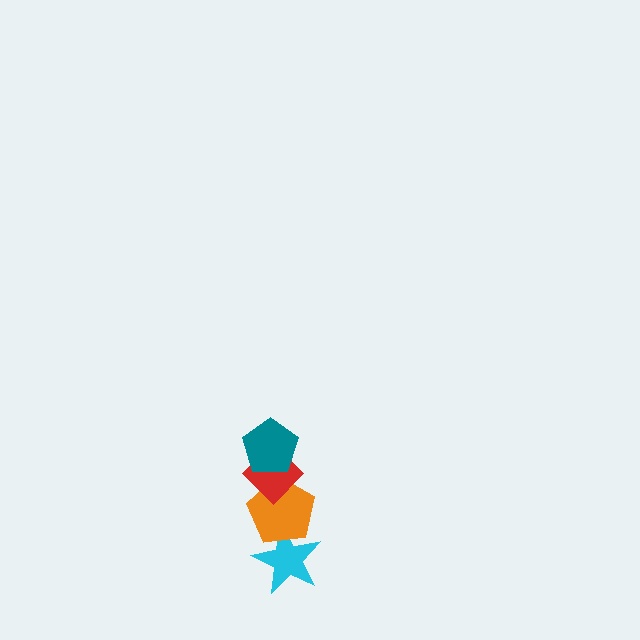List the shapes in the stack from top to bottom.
From top to bottom: the teal pentagon, the red diamond, the orange pentagon, the cyan star.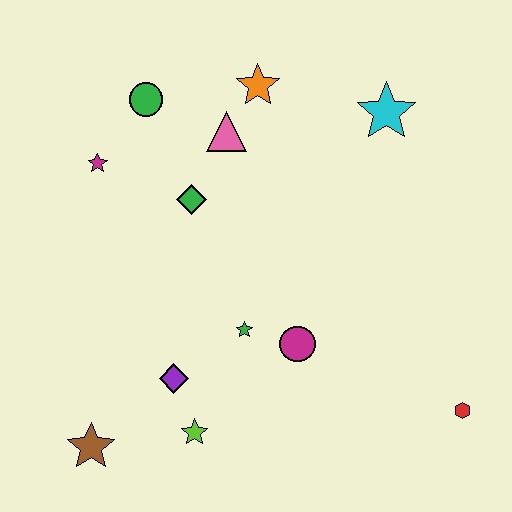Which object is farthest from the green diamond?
The red hexagon is farthest from the green diamond.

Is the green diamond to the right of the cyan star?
No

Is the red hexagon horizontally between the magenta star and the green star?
No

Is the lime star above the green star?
No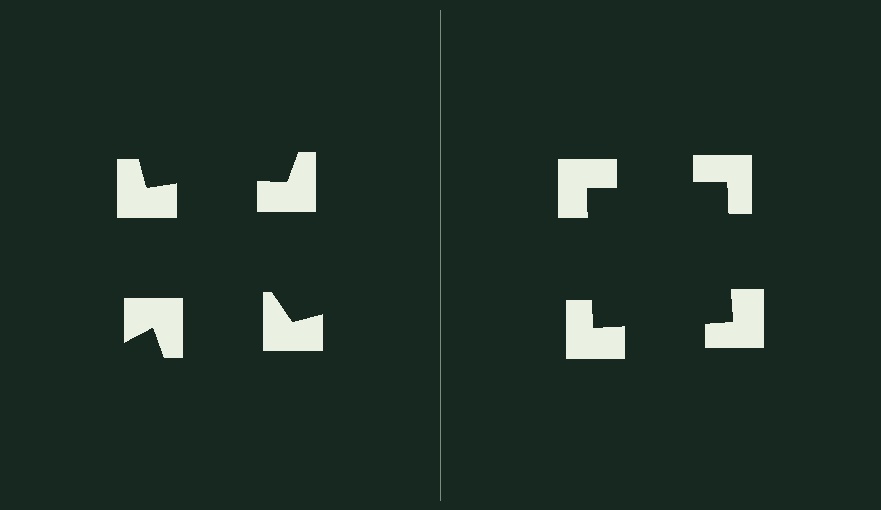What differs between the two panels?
The notched squares are positioned identically on both sides; only the wedge orientations differ. On the right they align to a square; on the left they are misaligned.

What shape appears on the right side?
An illusory square.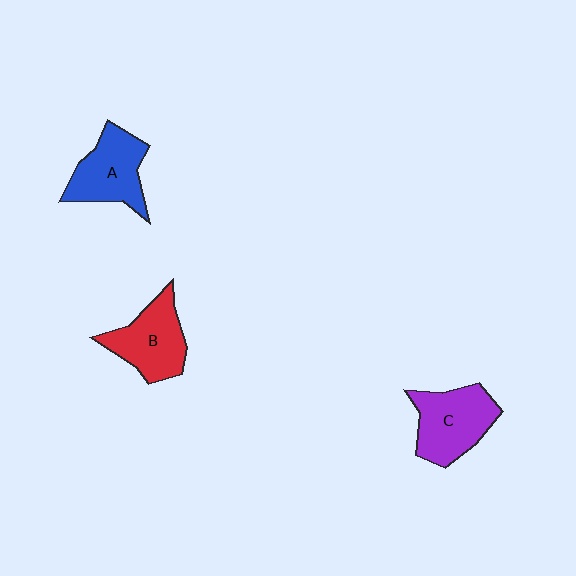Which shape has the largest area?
Shape C (purple).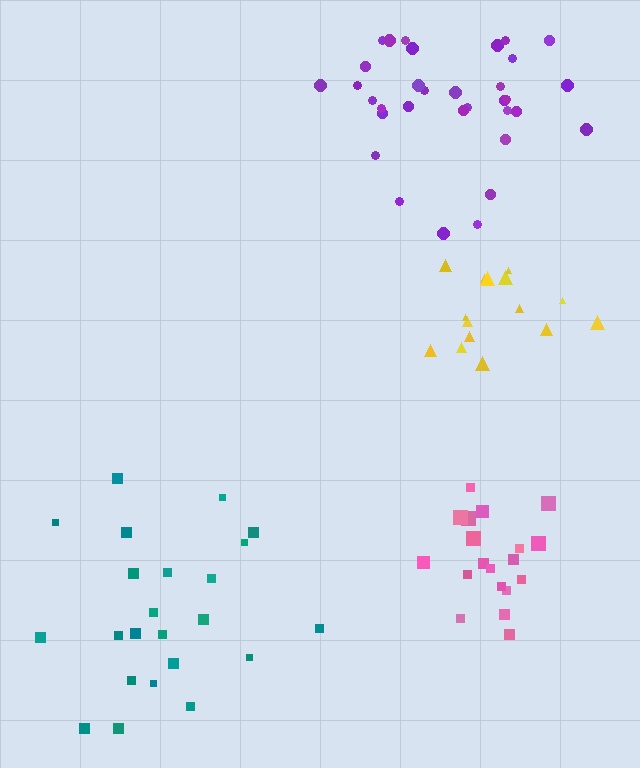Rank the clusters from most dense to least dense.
pink, yellow, purple, teal.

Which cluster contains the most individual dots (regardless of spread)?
Purple (33).